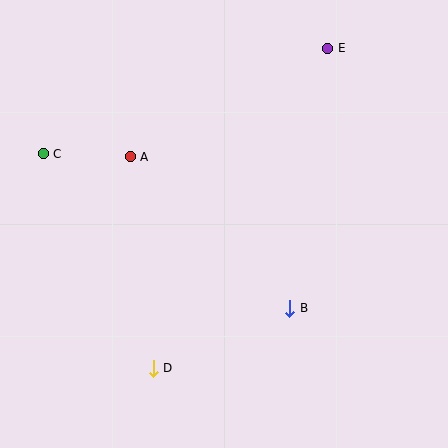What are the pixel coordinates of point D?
Point D is at (153, 368).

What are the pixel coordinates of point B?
Point B is at (290, 308).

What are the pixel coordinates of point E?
Point E is at (328, 48).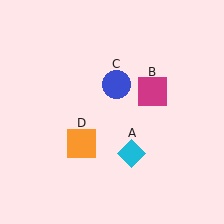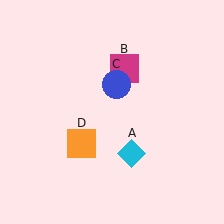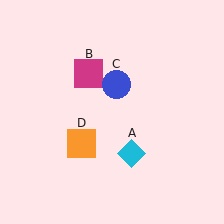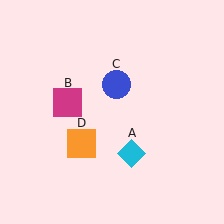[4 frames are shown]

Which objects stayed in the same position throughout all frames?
Cyan diamond (object A) and blue circle (object C) and orange square (object D) remained stationary.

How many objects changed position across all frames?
1 object changed position: magenta square (object B).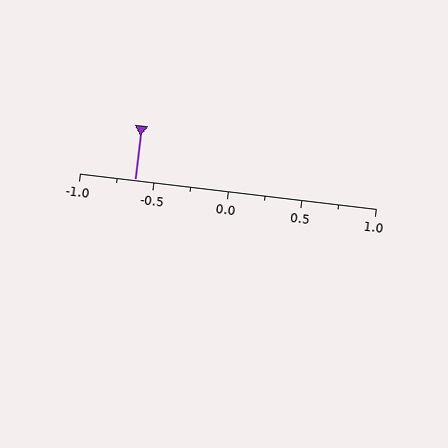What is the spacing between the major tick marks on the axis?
The major ticks are spaced 0.5 apart.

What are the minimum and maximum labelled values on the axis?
The axis runs from -1.0 to 1.0.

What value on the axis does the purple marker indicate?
The marker indicates approximately -0.62.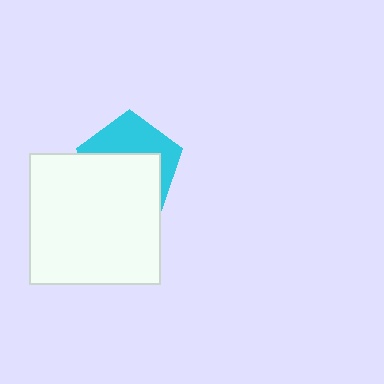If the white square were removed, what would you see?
You would see the complete cyan pentagon.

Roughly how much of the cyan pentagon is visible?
A small part of it is visible (roughly 43%).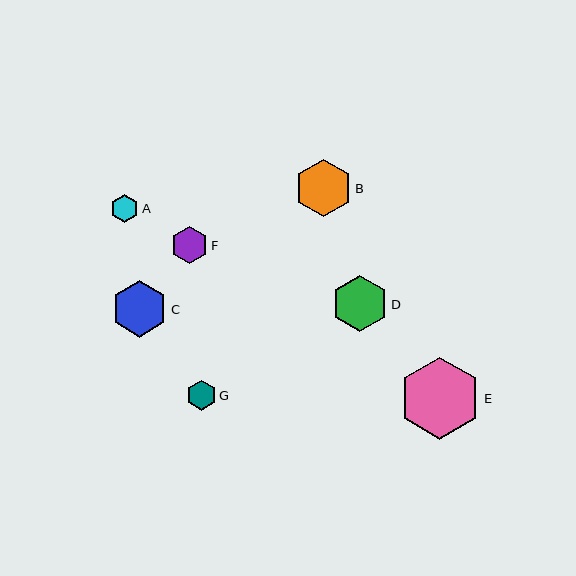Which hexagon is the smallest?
Hexagon A is the smallest with a size of approximately 28 pixels.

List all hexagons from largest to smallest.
From largest to smallest: E, B, C, D, F, G, A.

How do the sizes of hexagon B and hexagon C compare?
Hexagon B and hexagon C are approximately the same size.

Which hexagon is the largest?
Hexagon E is the largest with a size of approximately 82 pixels.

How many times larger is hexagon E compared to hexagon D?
Hexagon E is approximately 1.5 times the size of hexagon D.